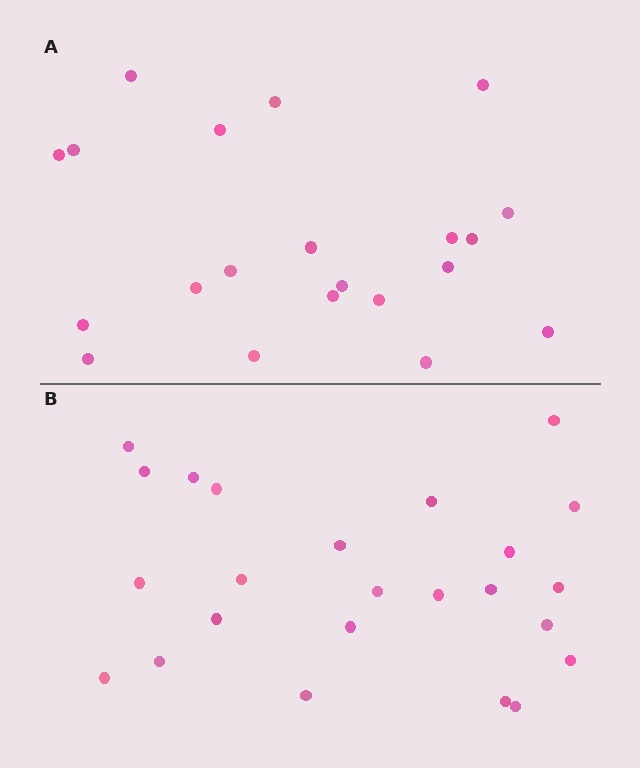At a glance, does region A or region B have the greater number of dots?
Region B (the bottom region) has more dots.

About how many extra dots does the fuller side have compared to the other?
Region B has just a few more — roughly 2 or 3 more dots than region A.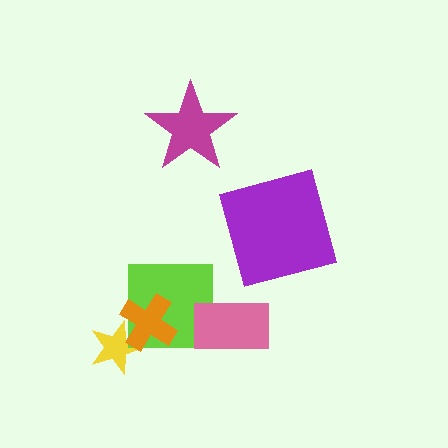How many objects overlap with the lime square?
2 objects overlap with the lime square.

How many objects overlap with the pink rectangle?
1 object overlaps with the pink rectangle.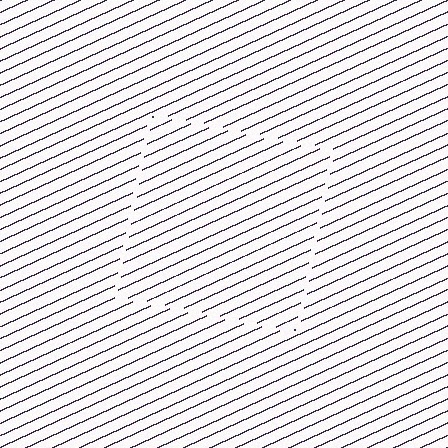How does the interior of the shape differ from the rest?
The interior of the shape contains the same grating, shifted by half a period — the contour is defined by the phase discontinuity where line-ends from the inner and outer gratings abut.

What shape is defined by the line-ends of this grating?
An illusory square. The interior of the shape contains the same grating, shifted by half a period — the contour is defined by the phase discontinuity where line-ends from the inner and outer gratings abut.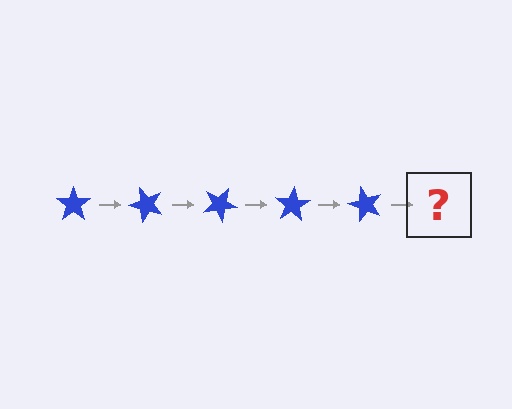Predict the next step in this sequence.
The next step is a blue star rotated 250 degrees.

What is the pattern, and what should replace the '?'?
The pattern is that the star rotates 50 degrees each step. The '?' should be a blue star rotated 250 degrees.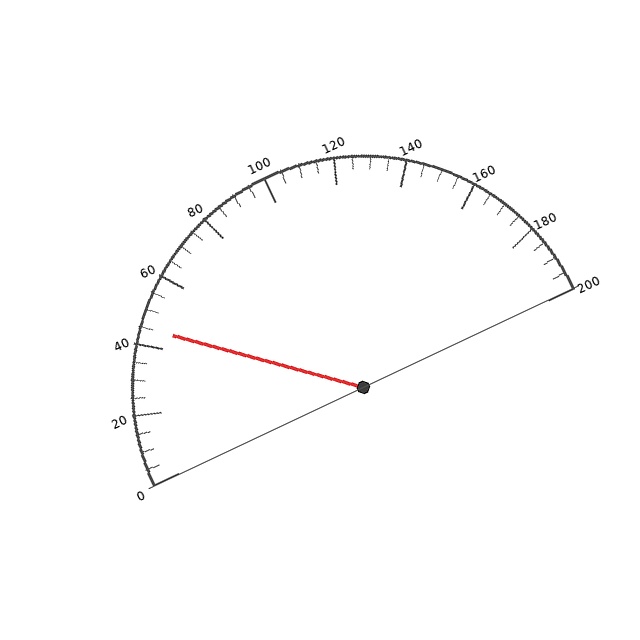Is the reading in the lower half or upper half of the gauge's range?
The reading is in the lower half of the range (0 to 200).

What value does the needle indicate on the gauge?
The needle indicates approximately 45.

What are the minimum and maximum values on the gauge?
The gauge ranges from 0 to 200.